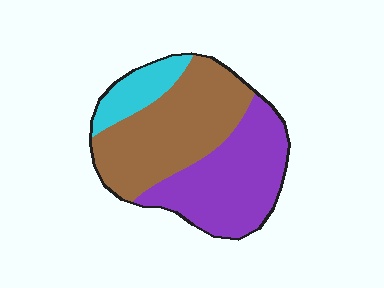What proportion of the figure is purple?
Purple covers roughly 40% of the figure.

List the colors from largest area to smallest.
From largest to smallest: brown, purple, cyan.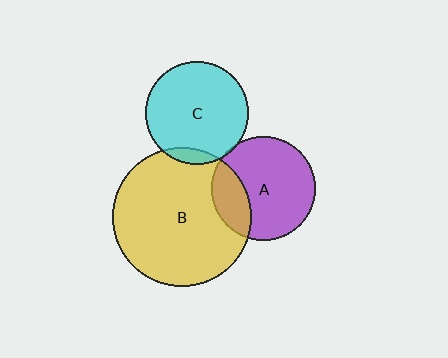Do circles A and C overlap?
Yes.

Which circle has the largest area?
Circle B (yellow).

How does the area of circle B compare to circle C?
Approximately 1.8 times.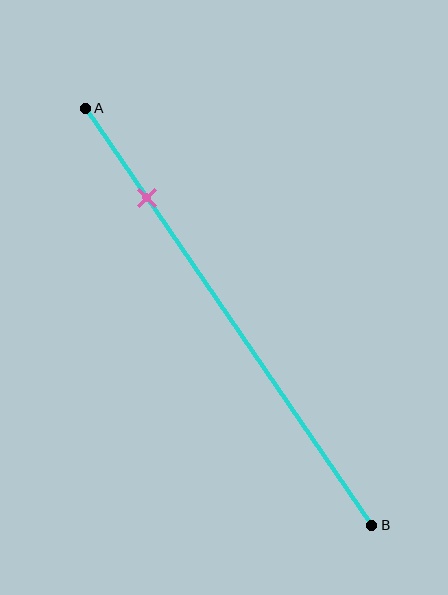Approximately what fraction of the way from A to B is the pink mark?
The pink mark is approximately 20% of the way from A to B.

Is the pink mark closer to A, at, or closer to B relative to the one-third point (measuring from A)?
The pink mark is closer to point A than the one-third point of segment AB.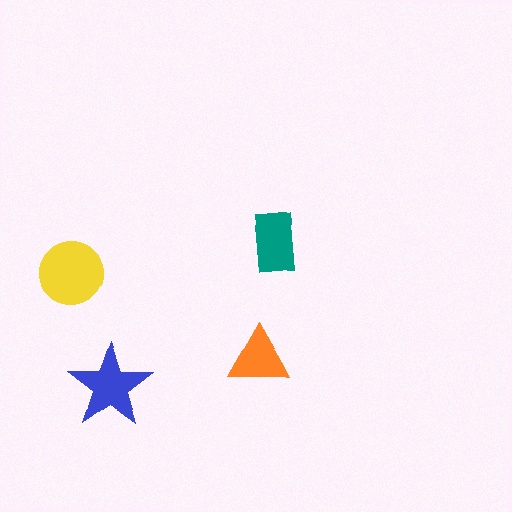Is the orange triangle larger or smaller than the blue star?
Smaller.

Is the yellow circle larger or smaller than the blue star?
Larger.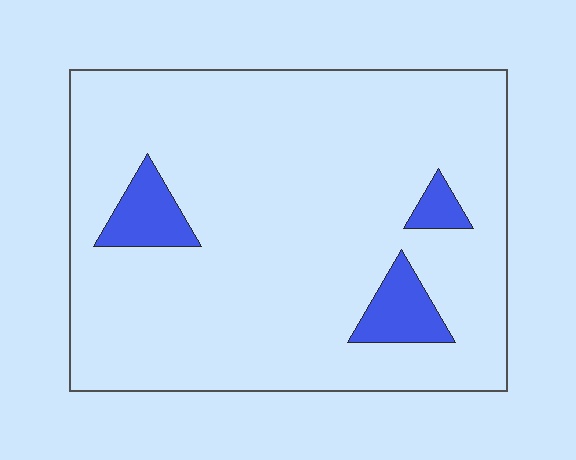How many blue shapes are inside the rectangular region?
3.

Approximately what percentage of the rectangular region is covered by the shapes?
Approximately 10%.